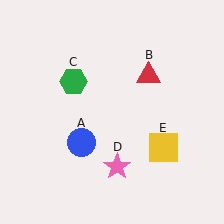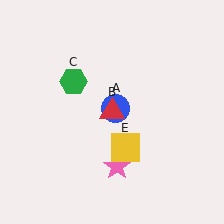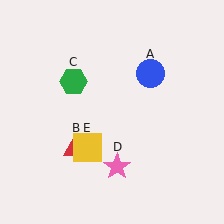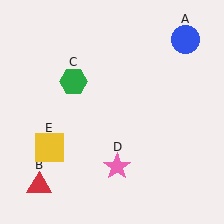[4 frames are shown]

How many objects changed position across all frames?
3 objects changed position: blue circle (object A), red triangle (object B), yellow square (object E).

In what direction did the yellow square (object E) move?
The yellow square (object E) moved left.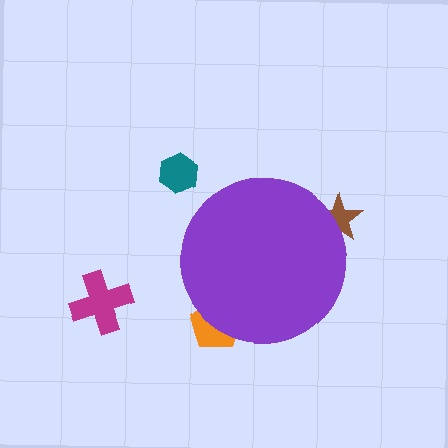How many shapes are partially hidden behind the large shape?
2 shapes are partially hidden.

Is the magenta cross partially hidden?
No, the magenta cross is fully visible.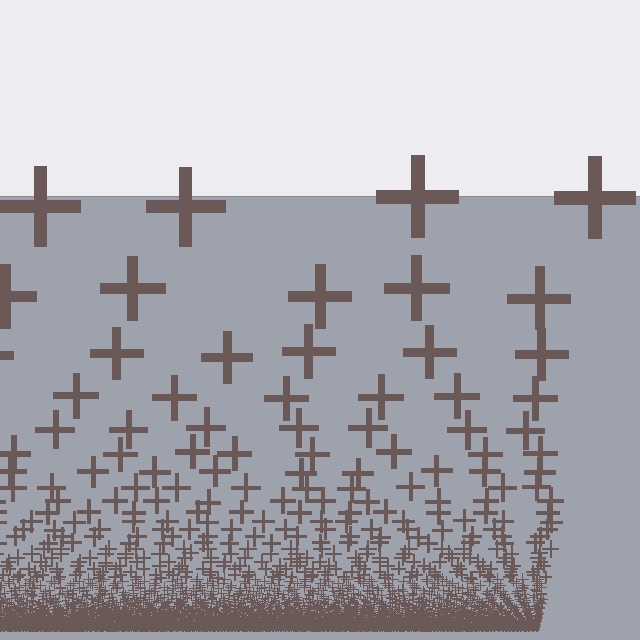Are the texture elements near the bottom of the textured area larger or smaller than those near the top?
Smaller. The gradient is inverted — elements near the bottom are smaller and denser.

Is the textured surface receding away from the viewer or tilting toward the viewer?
The surface appears to tilt toward the viewer. Texture elements get larger and sparser toward the top.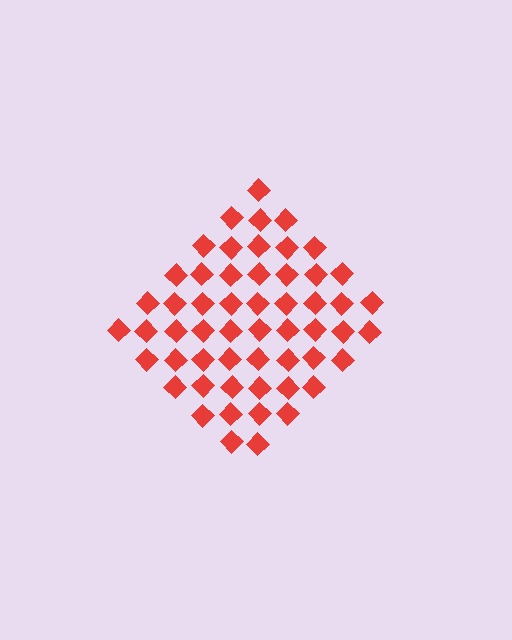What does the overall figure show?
The overall figure shows a diamond.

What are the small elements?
The small elements are diamonds.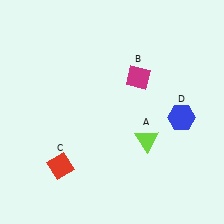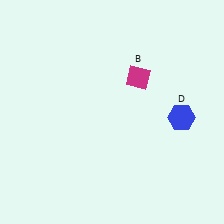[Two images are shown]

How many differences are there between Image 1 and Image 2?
There are 2 differences between the two images.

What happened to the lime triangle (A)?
The lime triangle (A) was removed in Image 2. It was in the bottom-right area of Image 1.